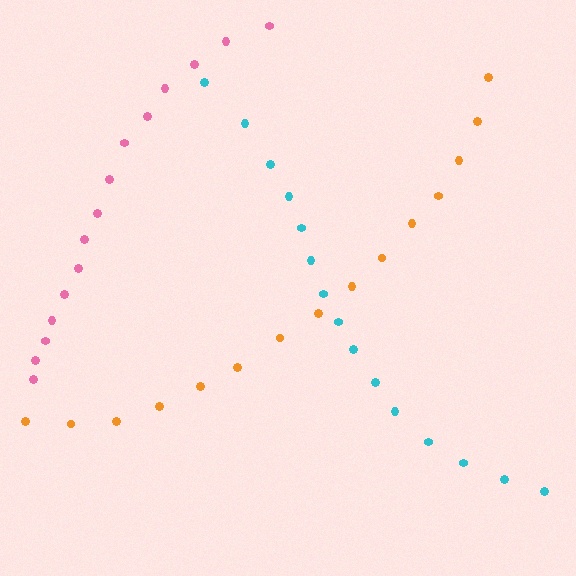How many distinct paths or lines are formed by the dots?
There are 3 distinct paths.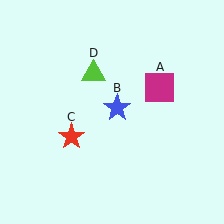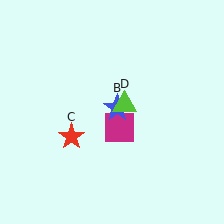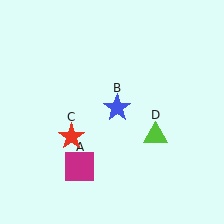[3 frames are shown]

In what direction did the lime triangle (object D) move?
The lime triangle (object D) moved down and to the right.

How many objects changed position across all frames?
2 objects changed position: magenta square (object A), lime triangle (object D).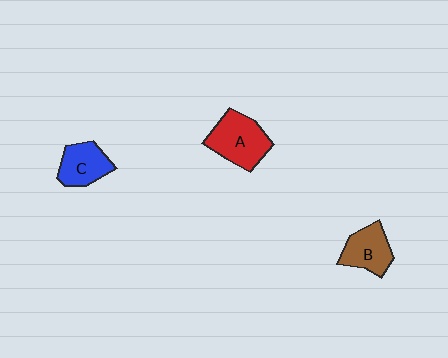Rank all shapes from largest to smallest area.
From largest to smallest: A (red), B (brown), C (blue).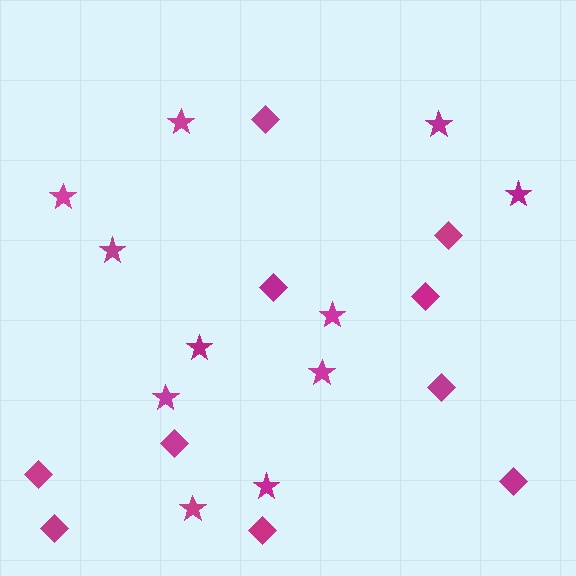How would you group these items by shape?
There are 2 groups: one group of stars (11) and one group of diamonds (10).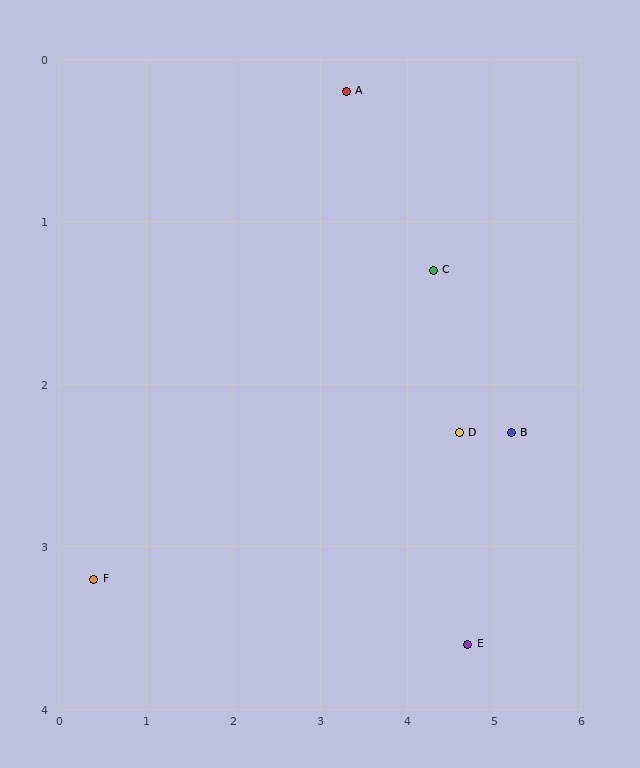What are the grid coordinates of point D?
Point D is at approximately (4.6, 2.3).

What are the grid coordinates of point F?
Point F is at approximately (0.4, 3.2).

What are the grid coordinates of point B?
Point B is at approximately (5.2, 2.3).